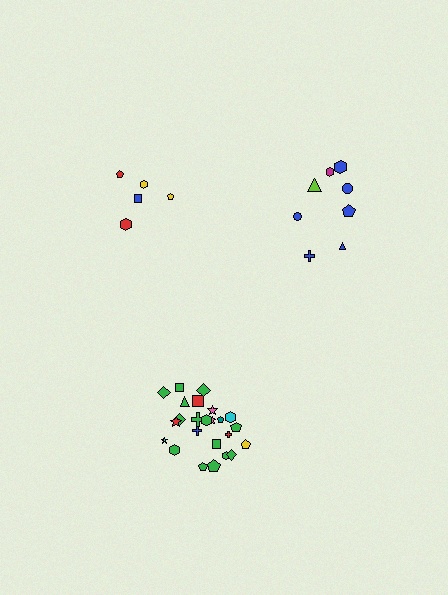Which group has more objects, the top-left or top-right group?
The top-right group.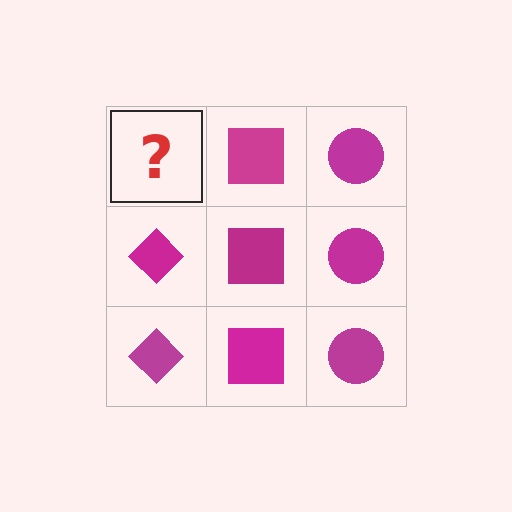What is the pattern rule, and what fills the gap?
The rule is that each column has a consistent shape. The gap should be filled with a magenta diamond.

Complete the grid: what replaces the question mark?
The question mark should be replaced with a magenta diamond.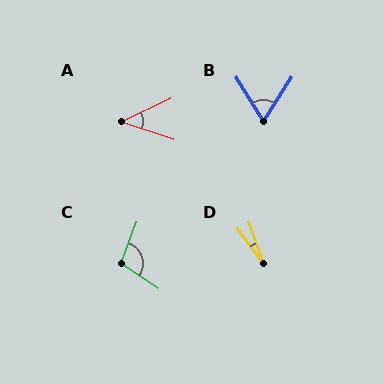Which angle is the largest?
C, at approximately 103 degrees.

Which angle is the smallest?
D, at approximately 17 degrees.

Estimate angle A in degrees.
Approximately 44 degrees.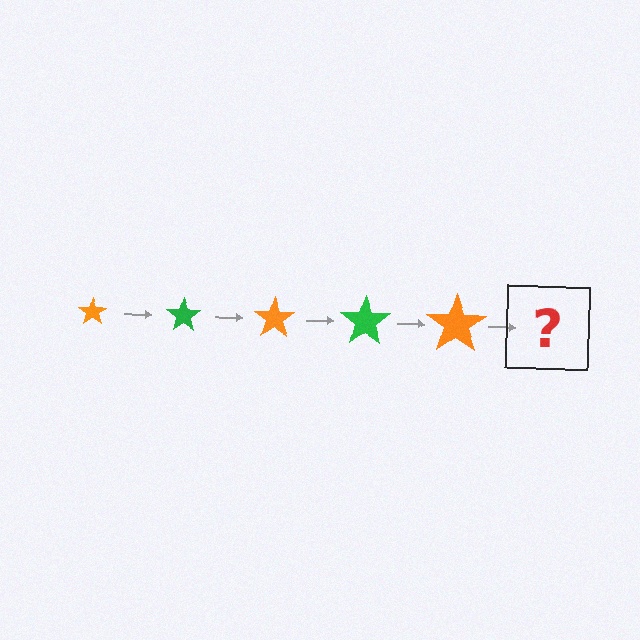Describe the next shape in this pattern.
It should be a green star, larger than the previous one.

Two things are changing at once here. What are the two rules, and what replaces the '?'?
The two rules are that the star grows larger each step and the color cycles through orange and green. The '?' should be a green star, larger than the previous one.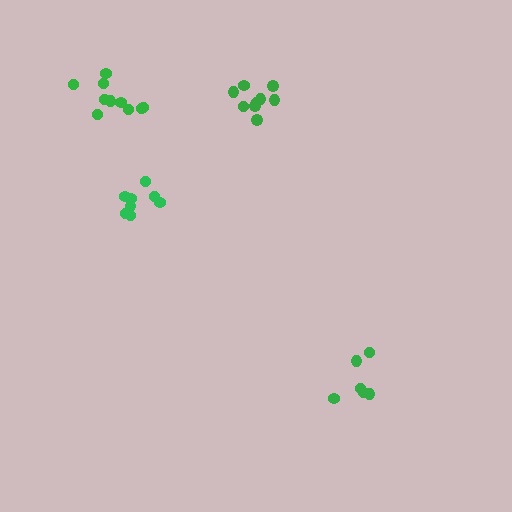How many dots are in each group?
Group 1: 6 dots, Group 2: 8 dots, Group 3: 10 dots, Group 4: 9 dots (33 total).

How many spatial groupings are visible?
There are 4 spatial groupings.